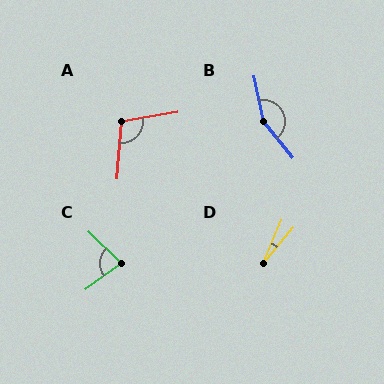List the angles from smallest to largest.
D (17°), C (80°), A (104°), B (154°).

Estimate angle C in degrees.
Approximately 80 degrees.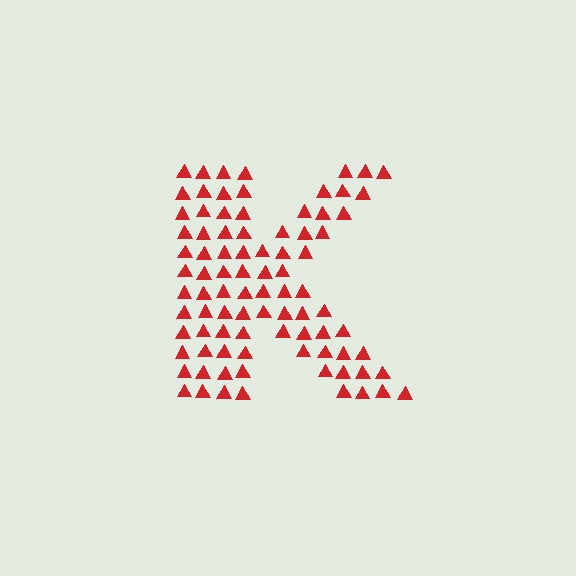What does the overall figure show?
The overall figure shows the letter K.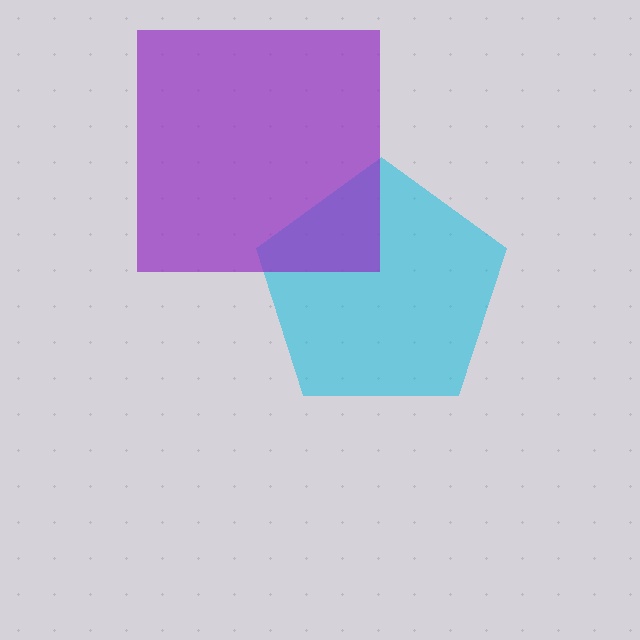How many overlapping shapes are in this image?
There are 2 overlapping shapes in the image.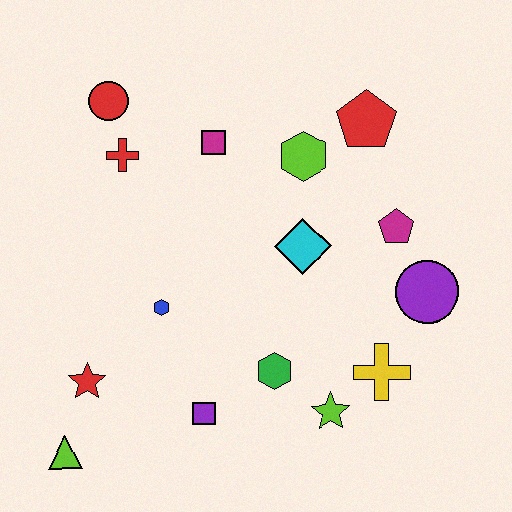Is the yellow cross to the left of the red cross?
No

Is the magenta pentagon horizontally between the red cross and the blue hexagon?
No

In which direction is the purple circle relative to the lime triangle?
The purple circle is to the right of the lime triangle.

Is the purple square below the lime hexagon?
Yes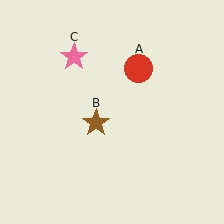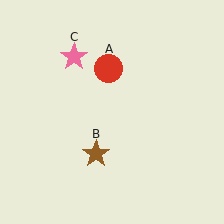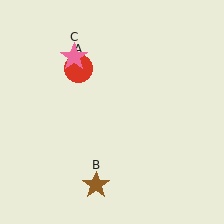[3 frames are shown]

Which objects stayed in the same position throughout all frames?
Pink star (object C) remained stationary.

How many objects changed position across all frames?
2 objects changed position: red circle (object A), brown star (object B).